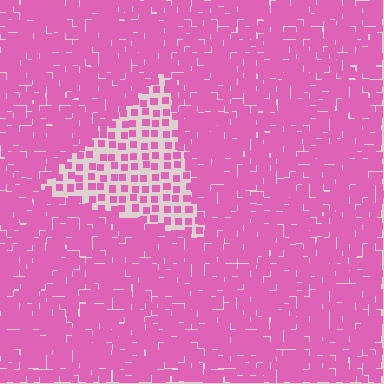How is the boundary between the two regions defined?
The boundary is defined by a change in element density (approximately 2.7x ratio). All elements are the same color, size, and shape.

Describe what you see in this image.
The image contains small pink elements arranged at two different densities. A triangle-shaped region is visible where the elements are less densely packed than the surrounding area.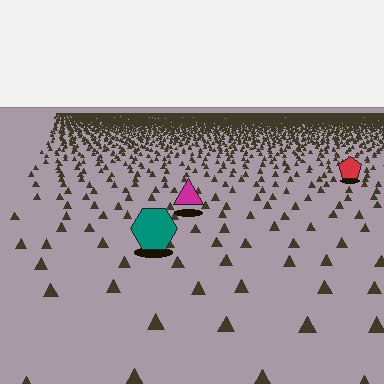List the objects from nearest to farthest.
From nearest to farthest: the teal hexagon, the magenta triangle, the red pentagon.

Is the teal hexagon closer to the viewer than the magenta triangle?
Yes. The teal hexagon is closer — you can tell from the texture gradient: the ground texture is coarser near it.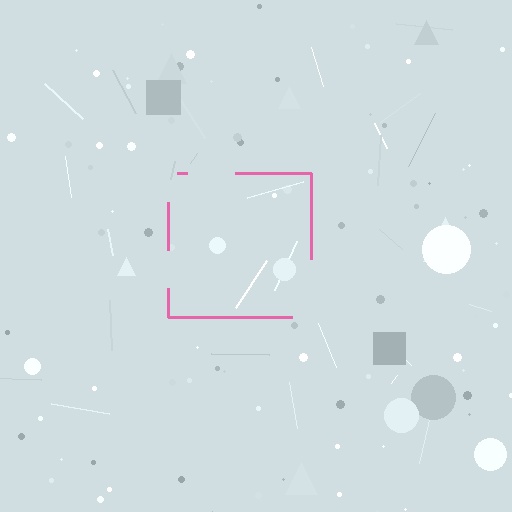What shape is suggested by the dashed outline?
The dashed outline suggests a square.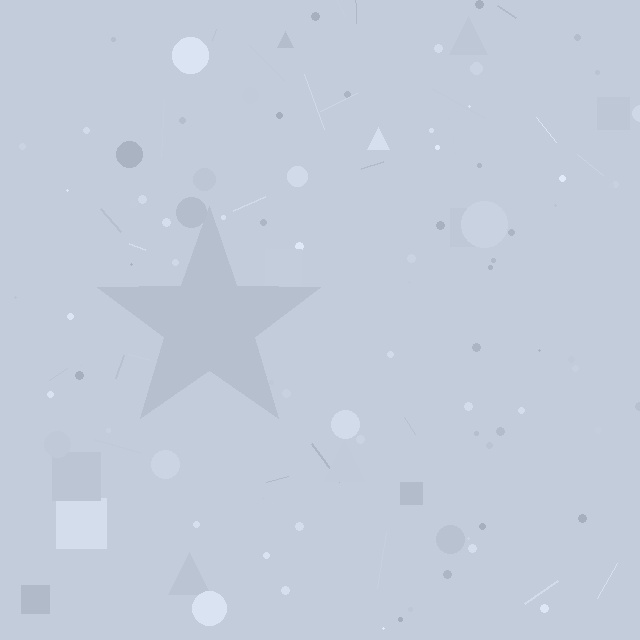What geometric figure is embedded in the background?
A star is embedded in the background.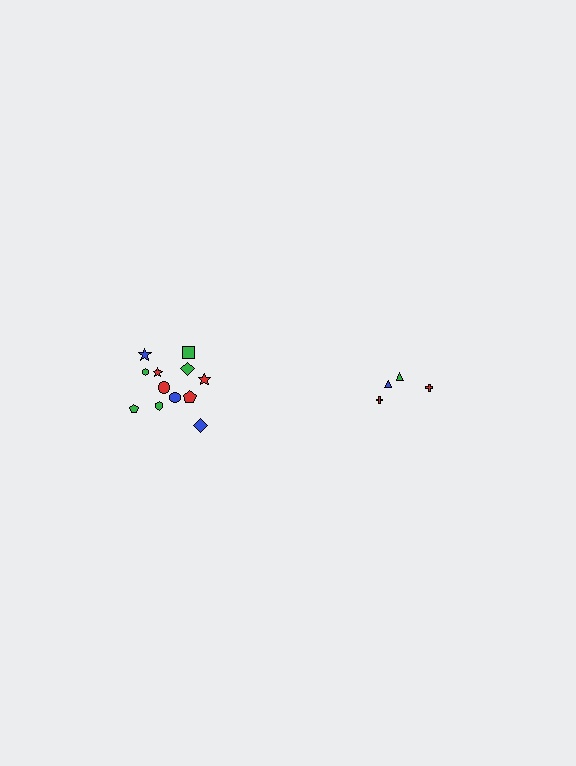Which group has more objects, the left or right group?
The left group.